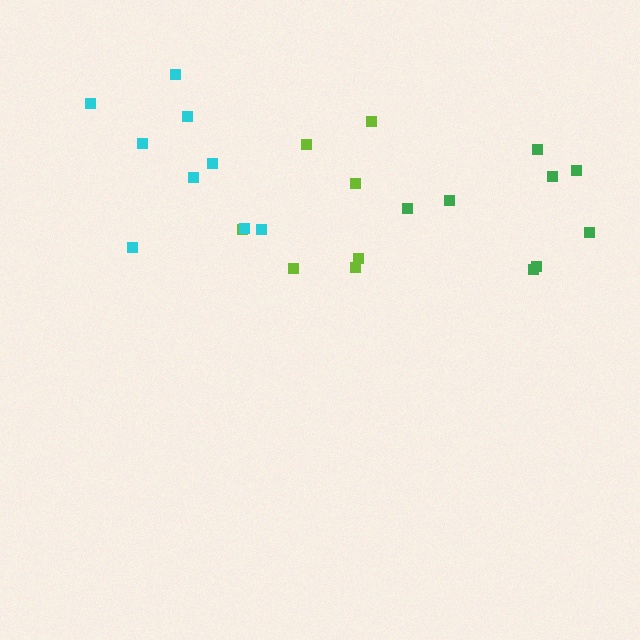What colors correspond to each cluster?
The clusters are colored: lime, green, cyan.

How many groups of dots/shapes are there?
There are 3 groups.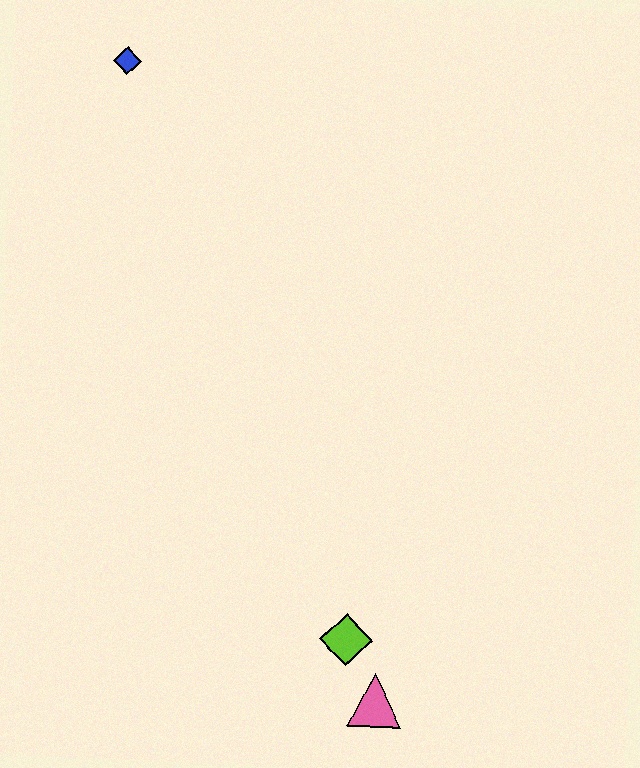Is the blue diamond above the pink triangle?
Yes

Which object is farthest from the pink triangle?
The blue diamond is farthest from the pink triangle.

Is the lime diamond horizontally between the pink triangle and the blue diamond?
Yes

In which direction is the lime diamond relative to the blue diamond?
The lime diamond is below the blue diamond.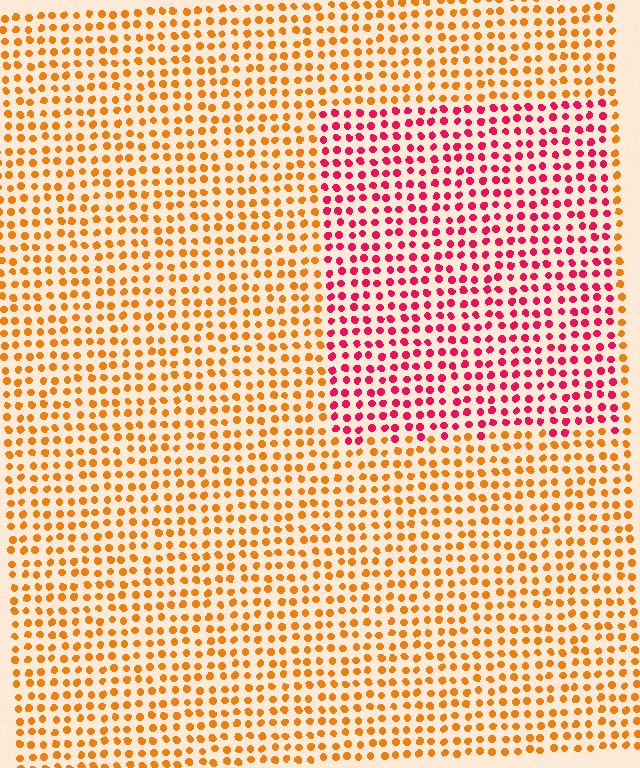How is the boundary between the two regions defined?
The boundary is defined purely by a slight shift in hue (about 50 degrees). Spacing, size, and orientation are identical on both sides.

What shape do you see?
I see a rectangle.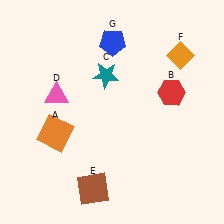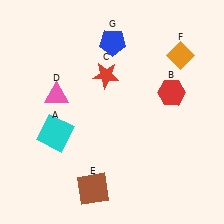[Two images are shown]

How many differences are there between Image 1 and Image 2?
There are 2 differences between the two images.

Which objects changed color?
A changed from orange to cyan. C changed from teal to red.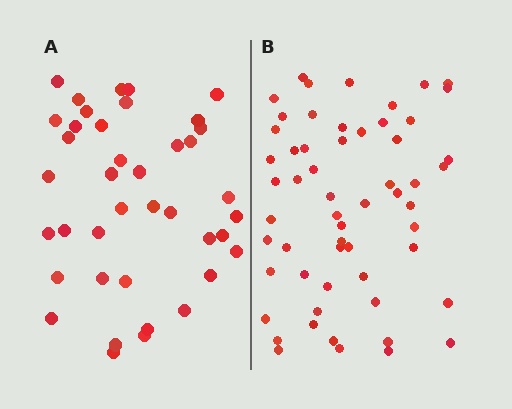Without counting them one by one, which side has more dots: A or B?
Region B (the right region) has more dots.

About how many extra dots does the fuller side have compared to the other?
Region B has approximately 15 more dots than region A.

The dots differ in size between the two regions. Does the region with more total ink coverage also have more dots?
No. Region A has more total ink coverage because its dots are larger, but region B actually contains more individual dots. Total area can be misleading — the number of items is what matters here.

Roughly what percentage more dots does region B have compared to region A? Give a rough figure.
About 40% more.